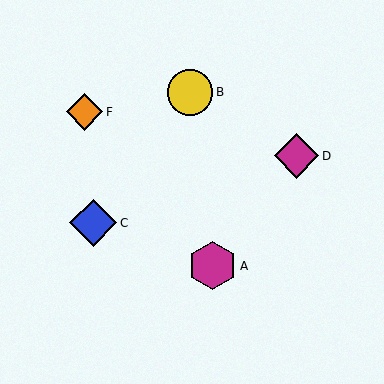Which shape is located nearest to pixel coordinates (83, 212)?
The blue diamond (labeled C) at (93, 223) is nearest to that location.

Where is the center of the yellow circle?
The center of the yellow circle is at (190, 92).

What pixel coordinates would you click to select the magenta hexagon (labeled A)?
Click at (212, 266) to select the magenta hexagon A.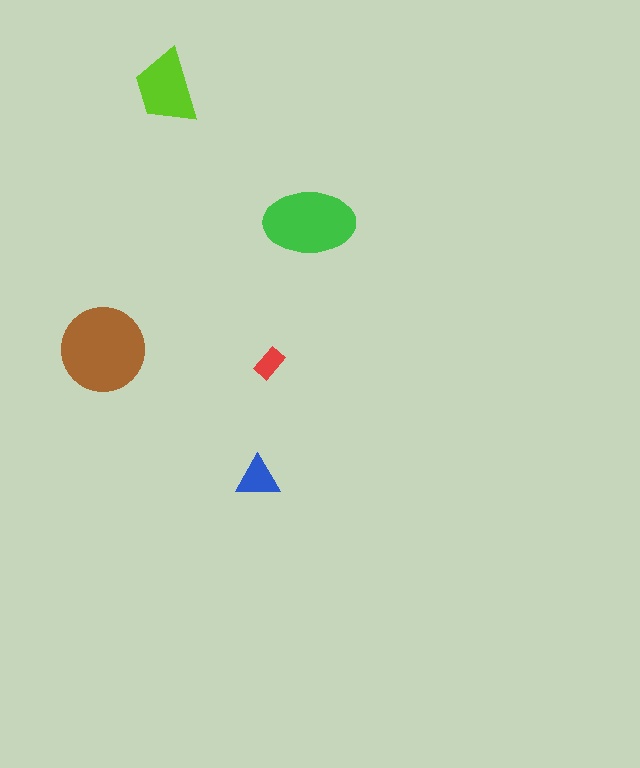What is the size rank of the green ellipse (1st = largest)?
2nd.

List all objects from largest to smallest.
The brown circle, the green ellipse, the lime trapezoid, the blue triangle, the red rectangle.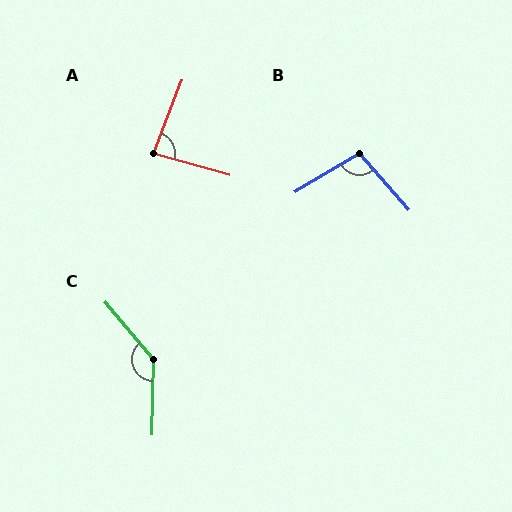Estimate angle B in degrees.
Approximately 100 degrees.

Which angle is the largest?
C, at approximately 139 degrees.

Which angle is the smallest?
A, at approximately 85 degrees.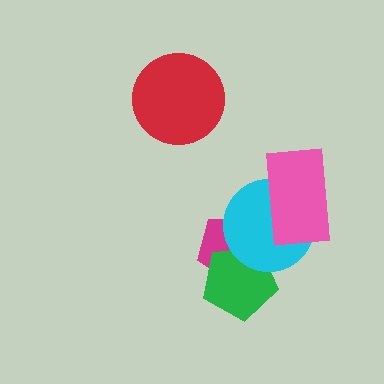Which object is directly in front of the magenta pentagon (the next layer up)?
The green pentagon is directly in front of the magenta pentagon.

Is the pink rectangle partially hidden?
No, no other shape covers it.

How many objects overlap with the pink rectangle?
1 object overlaps with the pink rectangle.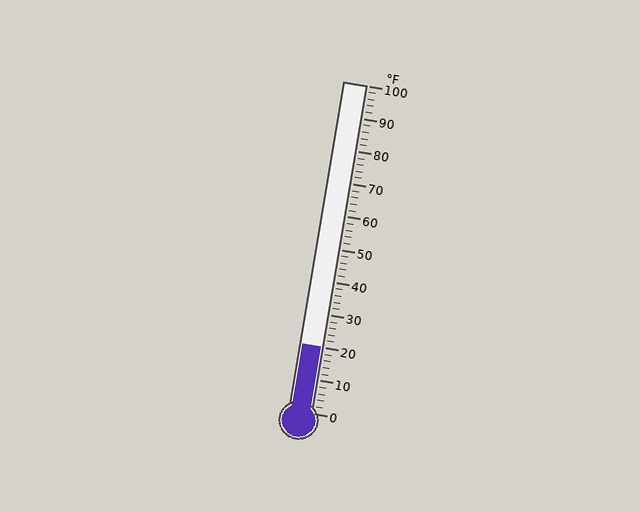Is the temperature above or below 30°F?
The temperature is below 30°F.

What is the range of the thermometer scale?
The thermometer scale ranges from 0°F to 100°F.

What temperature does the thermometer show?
The thermometer shows approximately 20°F.